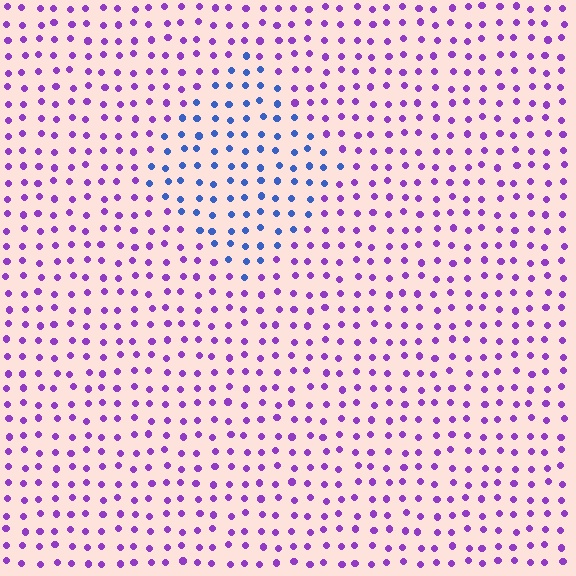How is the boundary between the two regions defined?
The boundary is defined purely by a slight shift in hue (about 55 degrees). Spacing, size, and orientation are identical on both sides.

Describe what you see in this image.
The image is filled with small purple elements in a uniform arrangement. A diamond-shaped region is visible where the elements are tinted to a slightly different hue, forming a subtle color boundary.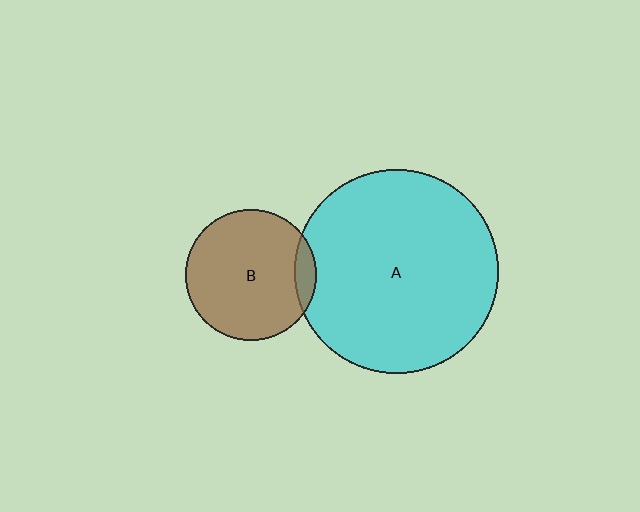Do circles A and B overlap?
Yes.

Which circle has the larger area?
Circle A (cyan).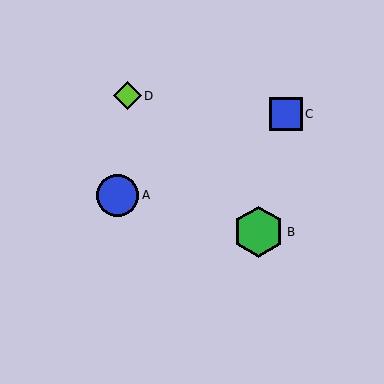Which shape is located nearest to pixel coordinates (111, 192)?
The blue circle (labeled A) at (118, 195) is nearest to that location.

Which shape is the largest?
The green hexagon (labeled B) is the largest.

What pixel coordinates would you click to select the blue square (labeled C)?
Click at (286, 114) to select the blue square C.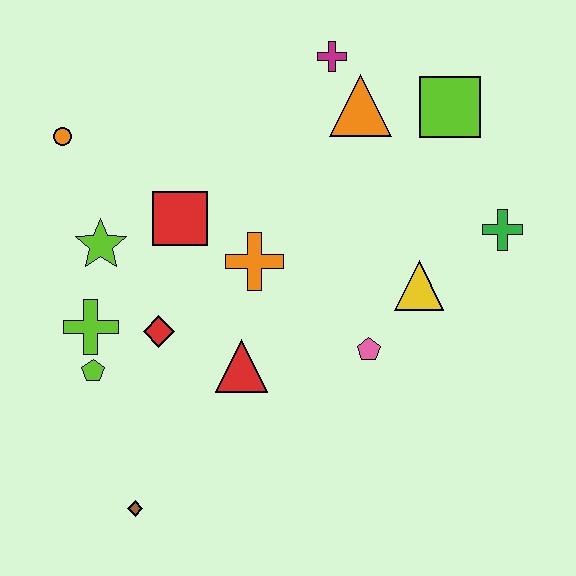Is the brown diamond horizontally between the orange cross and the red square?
No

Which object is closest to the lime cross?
The lime pentagon is closest to the lime cross.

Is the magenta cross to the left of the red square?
No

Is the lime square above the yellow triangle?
Yes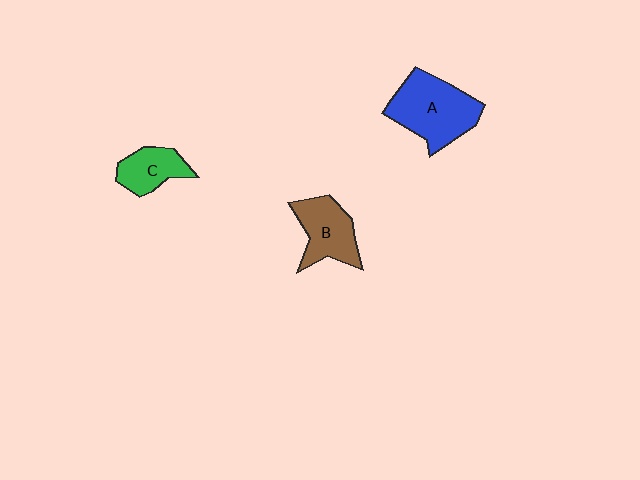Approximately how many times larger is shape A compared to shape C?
Approximately 1.9 times.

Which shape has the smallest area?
Shape C (green).